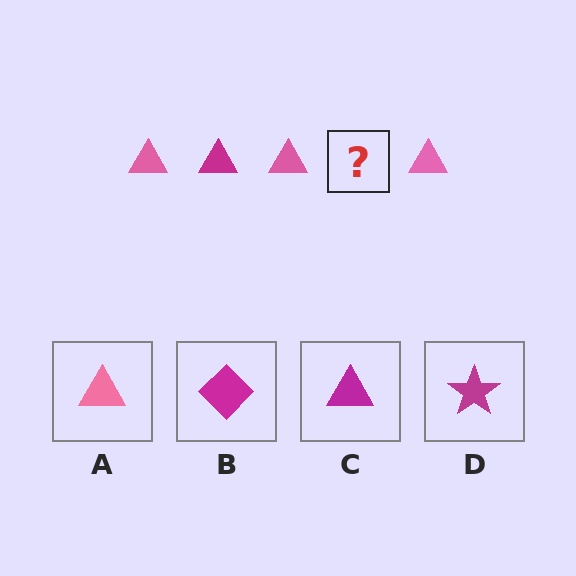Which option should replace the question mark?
Option C.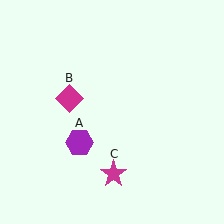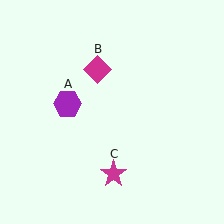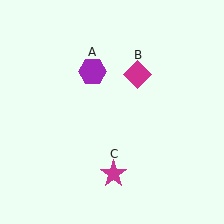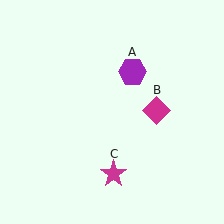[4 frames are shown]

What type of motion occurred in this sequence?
The purple hexagon (object A), magenta diamond (object B) rotated clockwise around the center of the scene.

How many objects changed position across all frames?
2 objects changed position: purple hexagon (object A), magenta diamond (object B).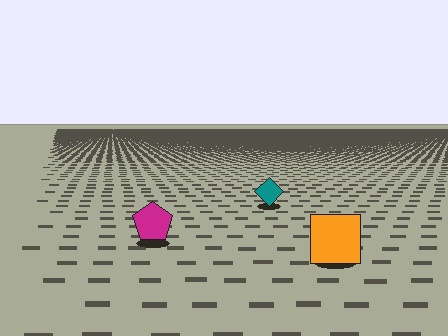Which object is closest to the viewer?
The orange square is closest. The texture marks near it are larger and more spread out.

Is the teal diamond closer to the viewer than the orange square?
No. The orange square is closer — you can tell from the texture gradient: the ground texture is coarser near it.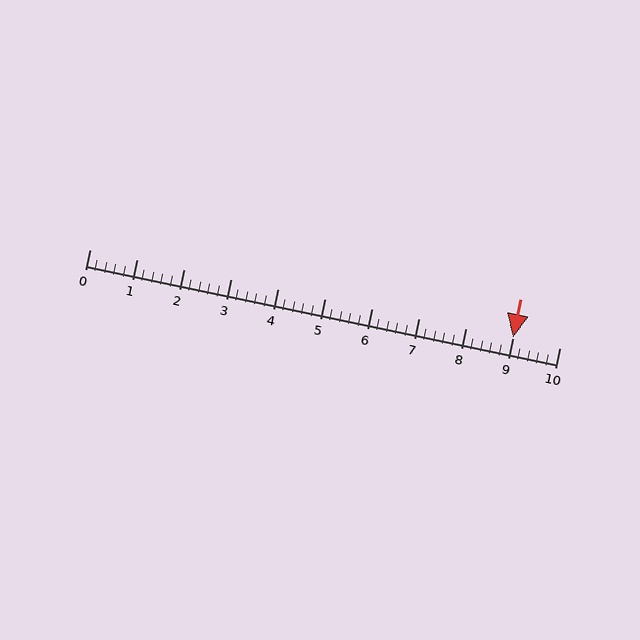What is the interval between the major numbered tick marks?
The major tick marks are spaced 1 units apart.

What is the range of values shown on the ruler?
The ruler shows values from 0 to 10.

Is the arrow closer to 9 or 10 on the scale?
The arrow is closer to 9.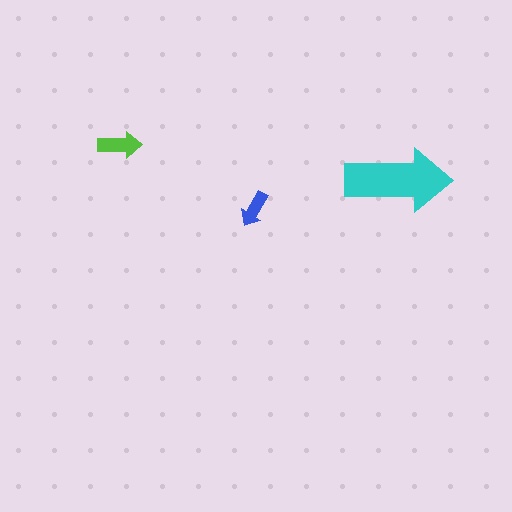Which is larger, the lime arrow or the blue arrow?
The lime one.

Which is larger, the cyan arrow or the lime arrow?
The cyan one.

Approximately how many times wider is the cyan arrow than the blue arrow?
About 3 times wider.